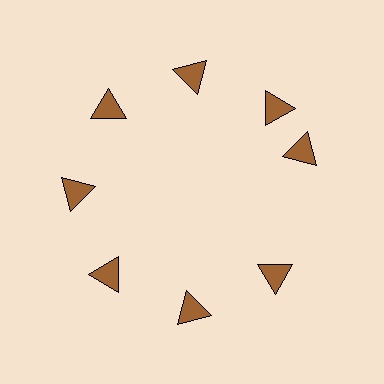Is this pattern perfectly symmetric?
No. The 8 brown triangles are arranged in a ring, but one element near the 3 o'clock position is rotated out of alignment along the ring, breaking the 8-fold rotational symmetry.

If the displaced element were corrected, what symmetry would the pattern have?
It would have 8-fold rotational symmetry — the pattern would map onto itself every 45 degrees.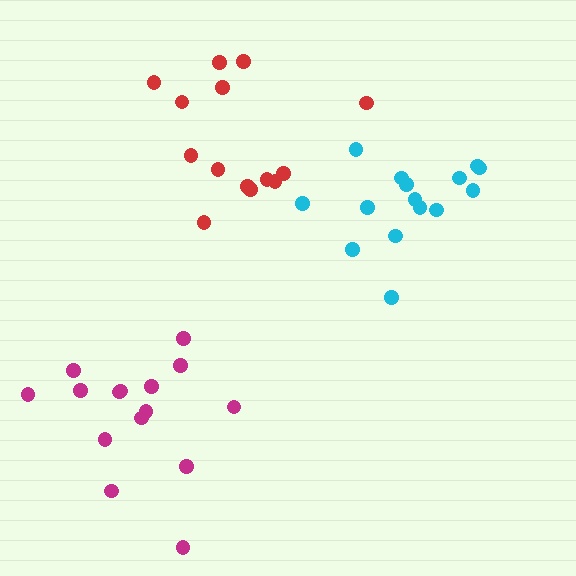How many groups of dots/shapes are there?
There are 3 groups.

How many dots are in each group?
Group 1: 14 dots, Group 2: 15 dots, Group 3: 15 dots (44 total).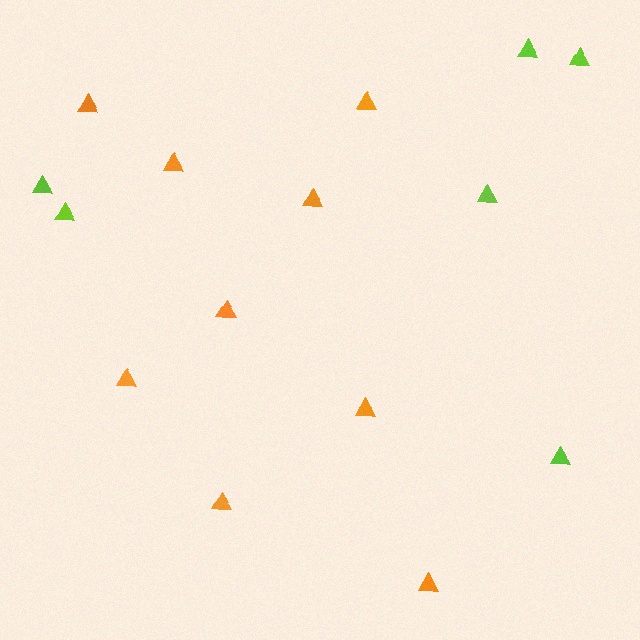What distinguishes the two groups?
There are 2 groups: one group of lime triangles (6) and one group of orange triangles (9).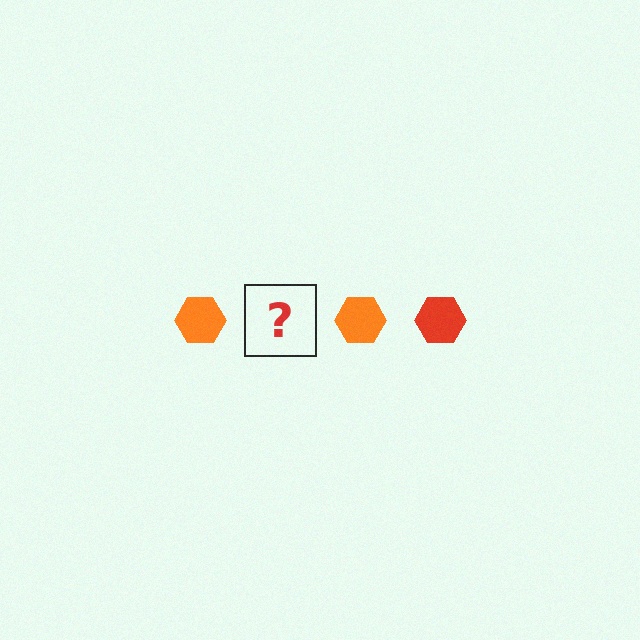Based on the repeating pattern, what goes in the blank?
The blank should be a red hexagon.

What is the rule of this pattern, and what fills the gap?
The rule is that the pattern cycles through orange, red hexagons. The gap should be filled with a red hexagon.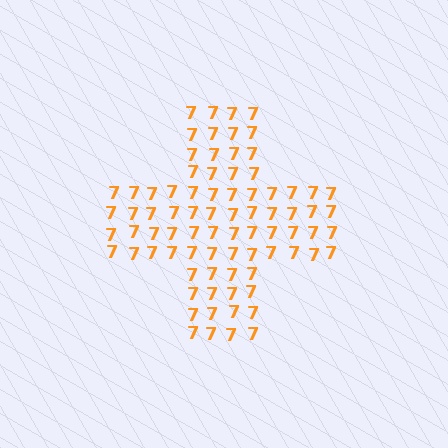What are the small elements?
The small elements are digit 7's.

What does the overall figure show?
The overall figure shows a cross.